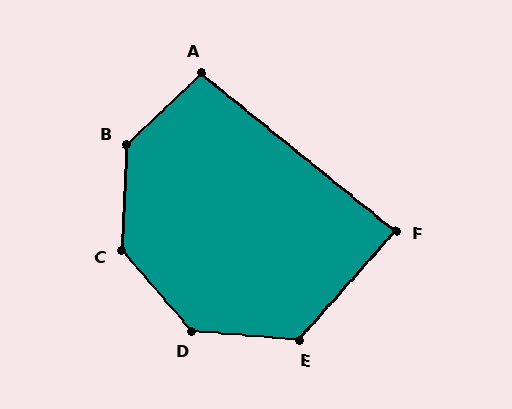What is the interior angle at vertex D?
Approximately 136 degrees (obtuse).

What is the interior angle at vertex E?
Approximately 127 degrees (obtuse).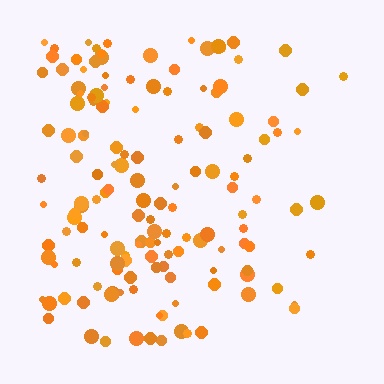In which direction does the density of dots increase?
From right to left, with the left side densest.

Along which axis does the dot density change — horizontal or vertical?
Horizontal.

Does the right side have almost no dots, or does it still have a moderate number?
Still a moderate number, just noticeably fewer than the left.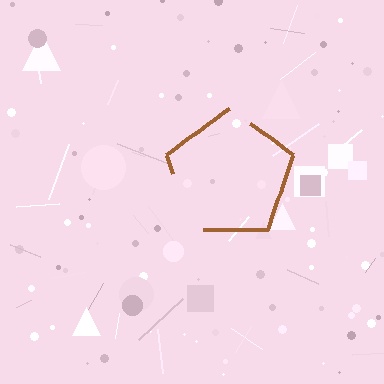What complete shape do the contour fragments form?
The contour fragments form a pentagon.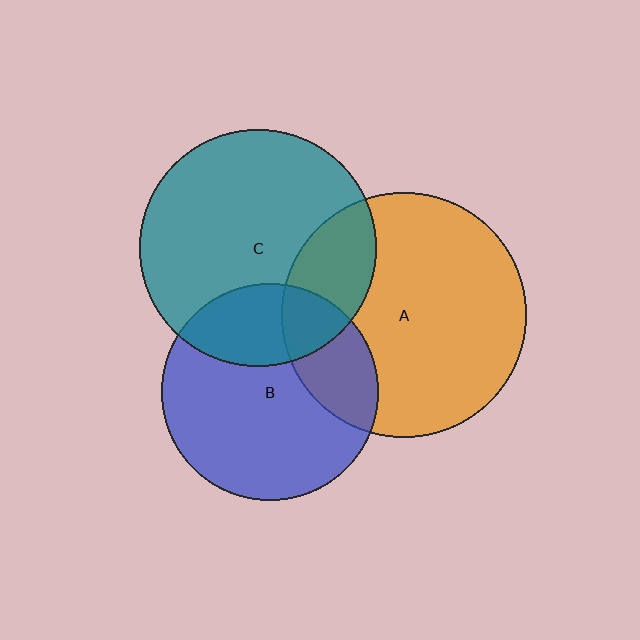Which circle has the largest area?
Circle A (orange).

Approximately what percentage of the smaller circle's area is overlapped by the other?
Approximately 25%.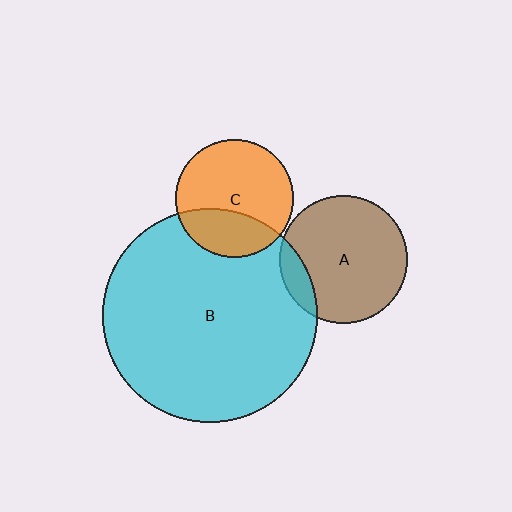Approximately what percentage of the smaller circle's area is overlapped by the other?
Approximately 10%.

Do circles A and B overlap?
Yes.